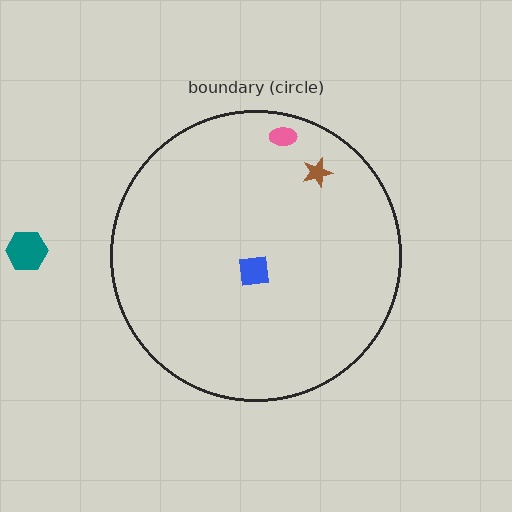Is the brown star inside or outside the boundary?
Inside.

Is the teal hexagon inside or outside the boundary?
Outside.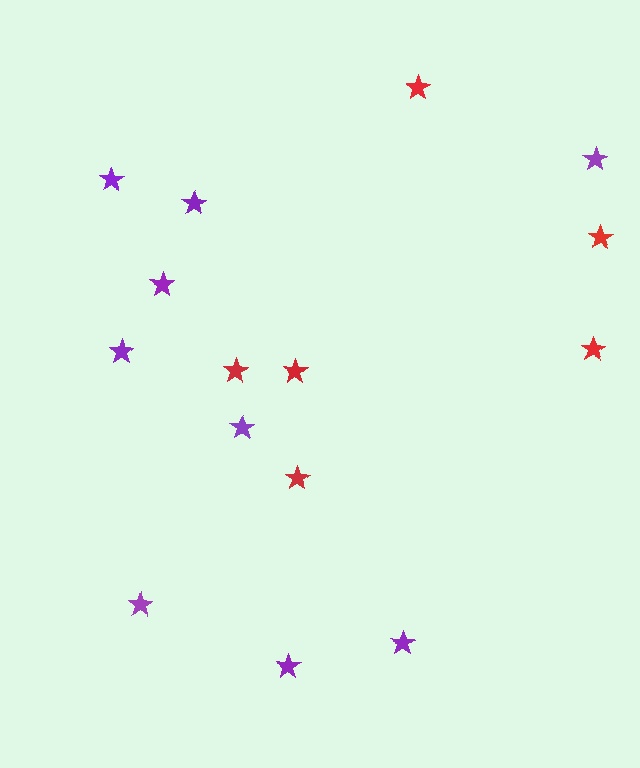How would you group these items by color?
There are 2 groups: one group of purple stars (9) and one group of red stars (6).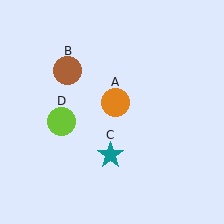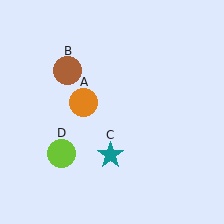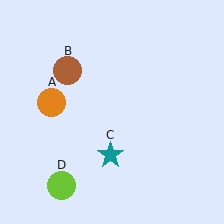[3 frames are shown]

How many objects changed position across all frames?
2 objects changed position: orange circle (object A), lime circle (object D).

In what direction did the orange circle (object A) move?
The orange circle (object A) moved left.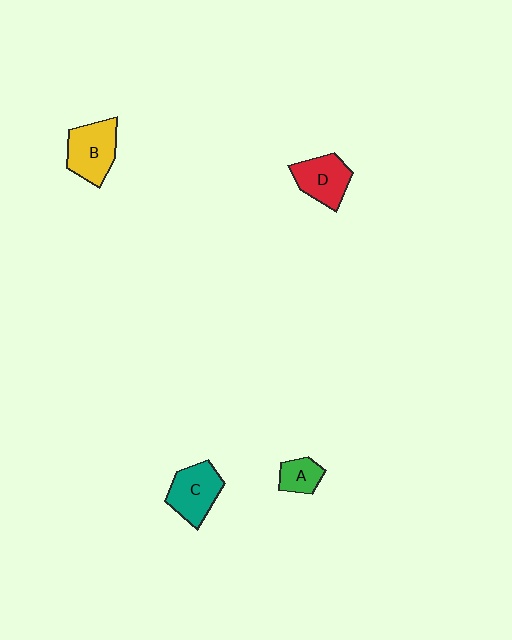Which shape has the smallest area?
Shape A (green).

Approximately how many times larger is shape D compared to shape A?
Approximately 1.7 times.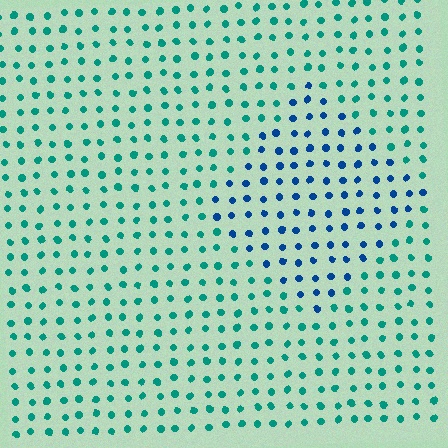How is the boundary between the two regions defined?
The boundary is defined purely by a slight shift in hue (about 43 degrees). Spacing, size, and orientation are identical on both sides.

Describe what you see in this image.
The image is filled with small teal elements in a uniform arrangement. A diamond-shaped region is visible where the elements are tinted to a slightly different hue, forming a subtle color boundary.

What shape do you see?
I see a diamond.